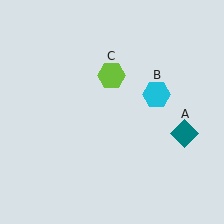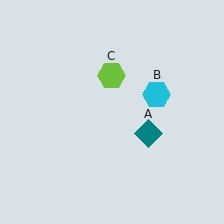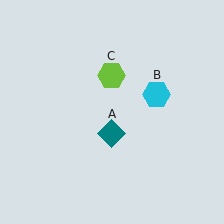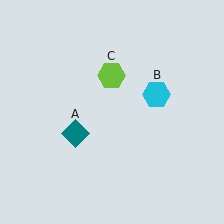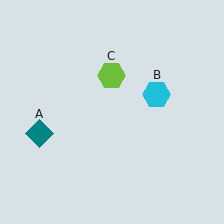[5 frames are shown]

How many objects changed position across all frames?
1 object changed position: teal diamond (object A).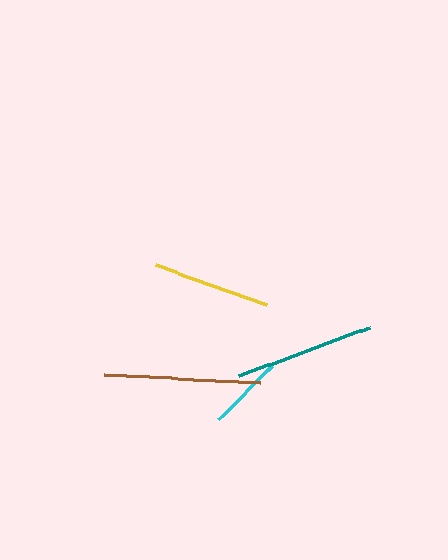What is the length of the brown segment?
The brown segment is approximately 156 pixels long.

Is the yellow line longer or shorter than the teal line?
The teal line is longer than the yellow line.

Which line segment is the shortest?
The cyan line is the shortest at approximately 76 pixels.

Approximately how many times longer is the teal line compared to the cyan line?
The teal line is approximately 1.9 times the length of the cyan line.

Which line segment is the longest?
The brown line is the longest at approximately 156 pixels.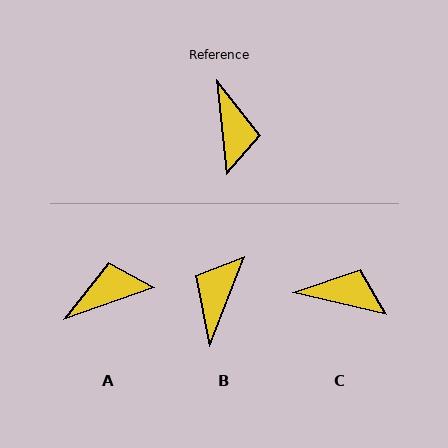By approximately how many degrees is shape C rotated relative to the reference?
Approximately 71 degrees counter-clockwise.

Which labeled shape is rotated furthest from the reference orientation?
B, about 153 degrees away.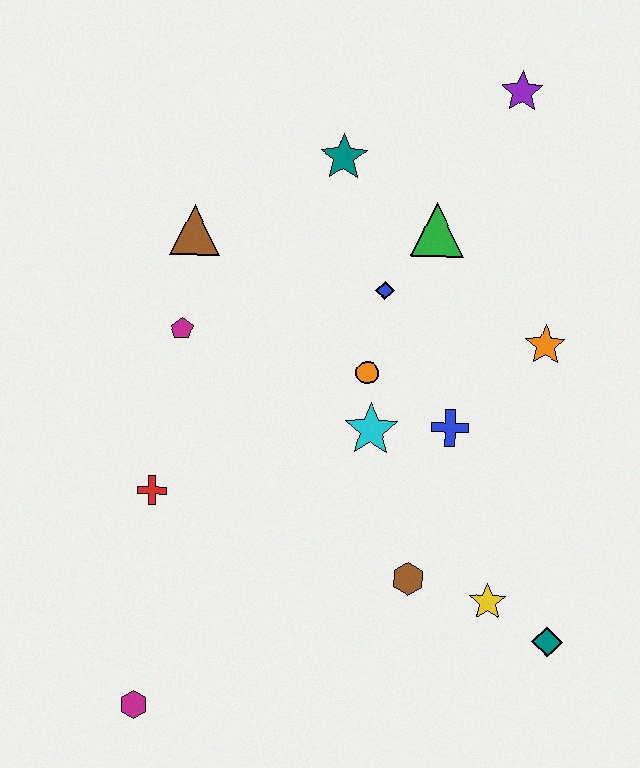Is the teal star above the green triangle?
Yes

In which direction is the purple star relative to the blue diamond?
The purple star is above the blue diamond.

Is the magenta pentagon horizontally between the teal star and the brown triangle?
No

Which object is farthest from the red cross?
The purple star is farthest from the red cross.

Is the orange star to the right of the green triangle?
Yes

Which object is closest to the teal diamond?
The yellow star is closest to the teal diamond.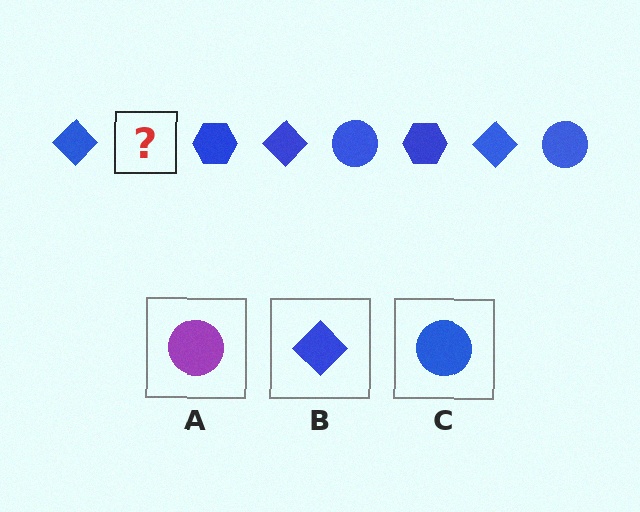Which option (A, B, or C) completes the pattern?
C.